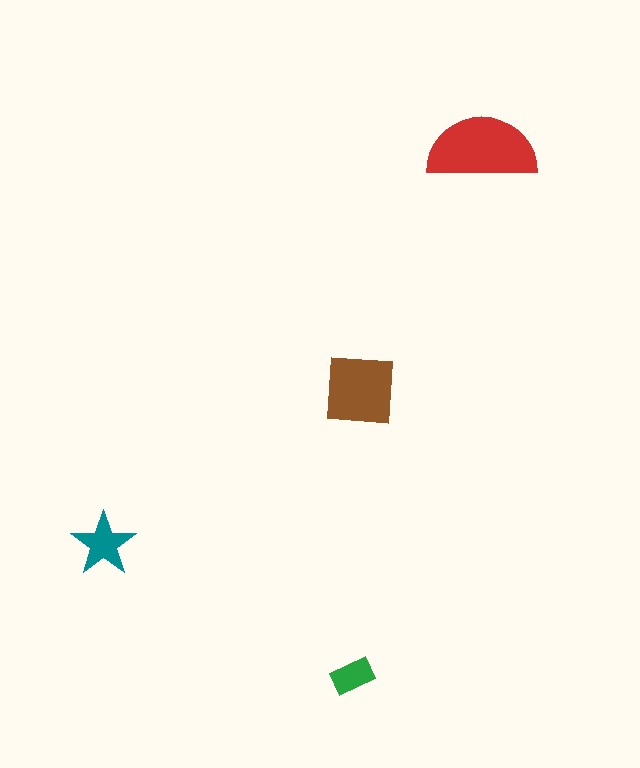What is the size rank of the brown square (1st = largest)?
2nd.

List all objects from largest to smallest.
The red semicircle, the brown square, the teal star, the green rectangle.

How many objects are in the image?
There are 4 objects in the image.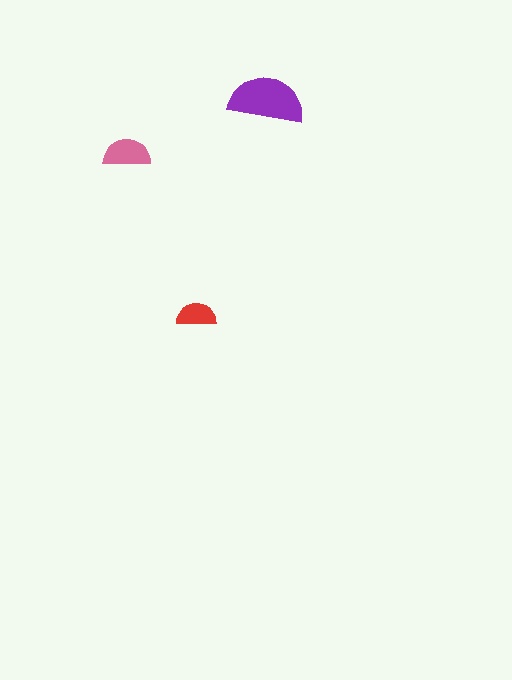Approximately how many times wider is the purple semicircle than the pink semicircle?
About 1.5 times wider.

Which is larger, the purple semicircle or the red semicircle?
The purple one.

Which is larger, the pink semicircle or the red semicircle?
The pink one.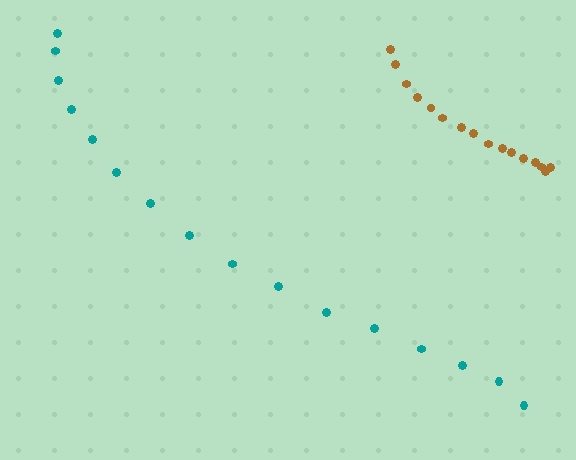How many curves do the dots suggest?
There are 2 distinct paths.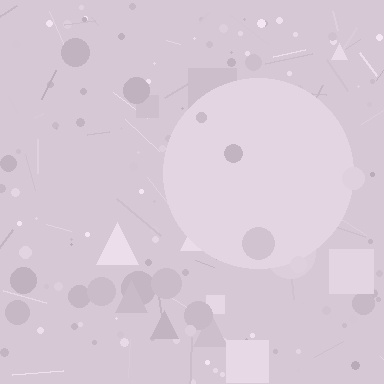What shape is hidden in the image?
A circle is hidden in the image.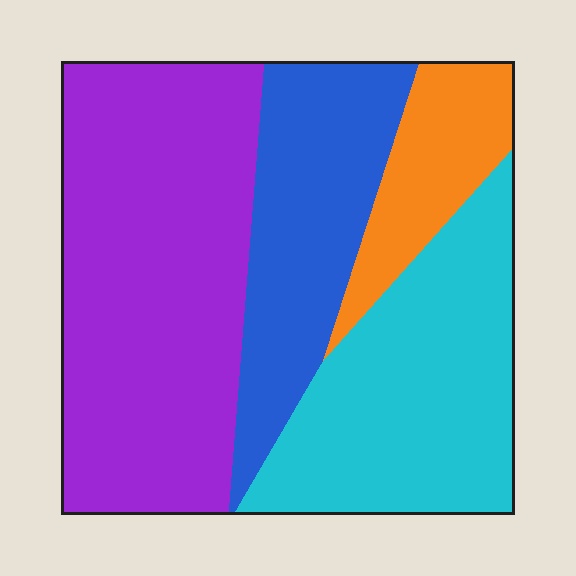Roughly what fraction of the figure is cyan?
Cyan takes up about one quarter (1/4) of the figure.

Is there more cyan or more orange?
Cyan.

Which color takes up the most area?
Purple, at roughly 40%.